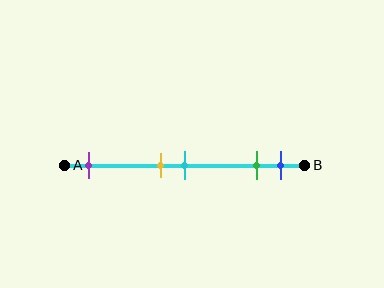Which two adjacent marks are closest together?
The yellow and cyan marks are the closest adjacent pair.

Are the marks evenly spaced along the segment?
No, the marks are not evenly spaced.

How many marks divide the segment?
There are 5 marks dividing the segment.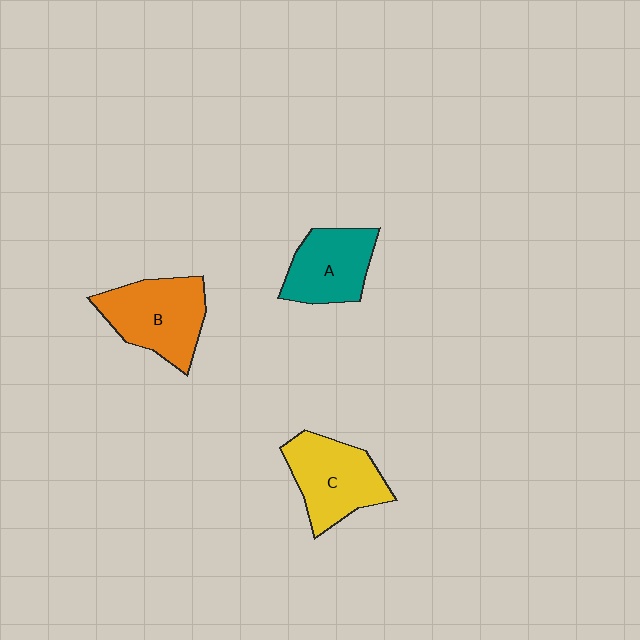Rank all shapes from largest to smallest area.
From largest to smallest: B (orange), C (yellow), A (teal).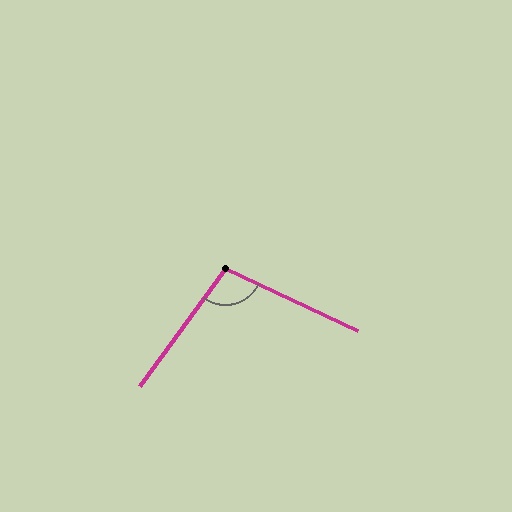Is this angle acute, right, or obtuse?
It is obtuse.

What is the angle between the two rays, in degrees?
Approximately 101 degrees.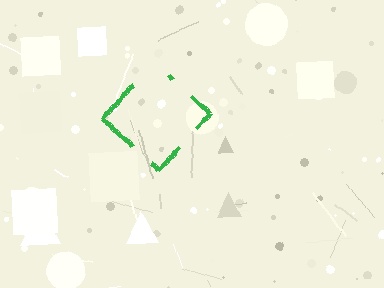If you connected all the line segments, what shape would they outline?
They would outline a diamond.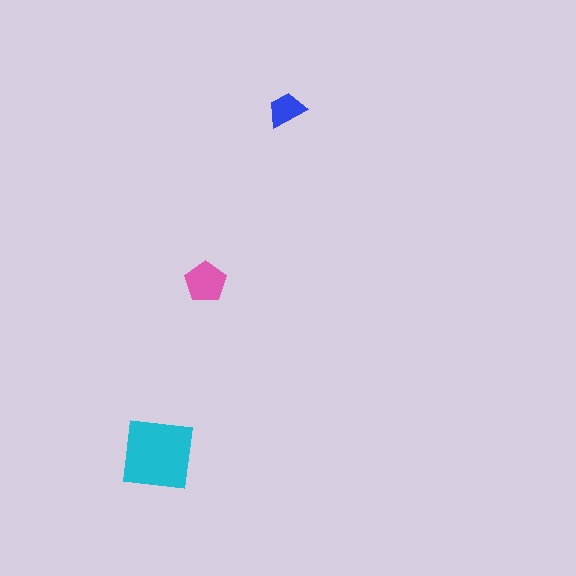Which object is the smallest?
The blue trapezoid.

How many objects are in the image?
There are 3 objects in the image.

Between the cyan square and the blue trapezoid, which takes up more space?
The cyan square.